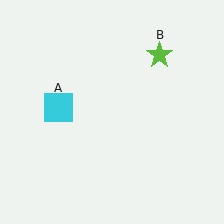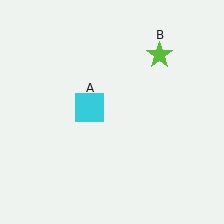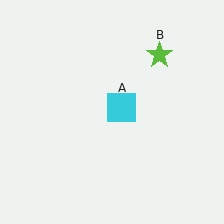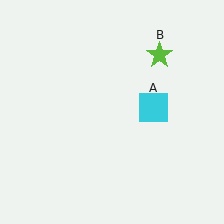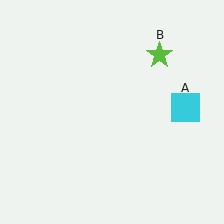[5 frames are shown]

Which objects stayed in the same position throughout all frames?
Lime star (object B) remained stationary.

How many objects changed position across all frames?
1 object changed position: cyan square (object A).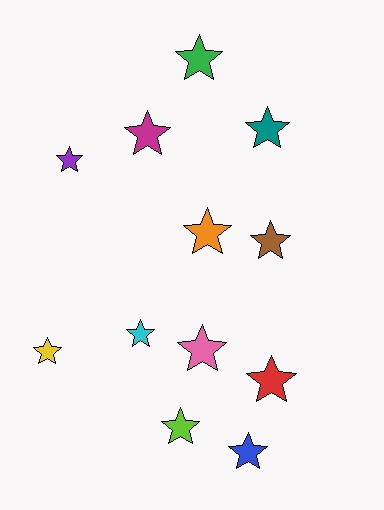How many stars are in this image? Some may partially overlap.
There are 12 stars.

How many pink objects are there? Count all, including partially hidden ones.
There is 1 pink object.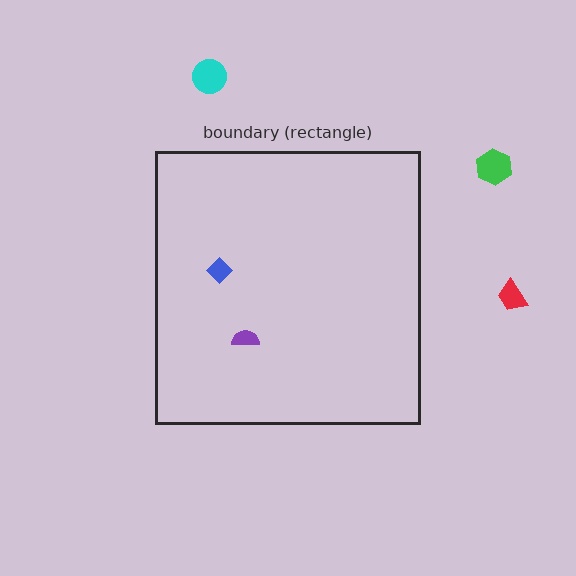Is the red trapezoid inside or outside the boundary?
Outside.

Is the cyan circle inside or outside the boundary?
Outside.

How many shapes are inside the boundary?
2 inside, 3 outside.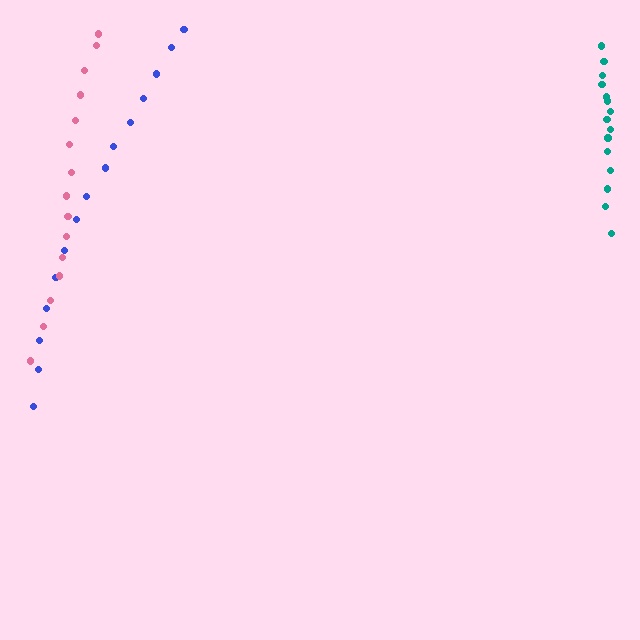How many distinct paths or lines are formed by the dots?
There are 3 distinct paths.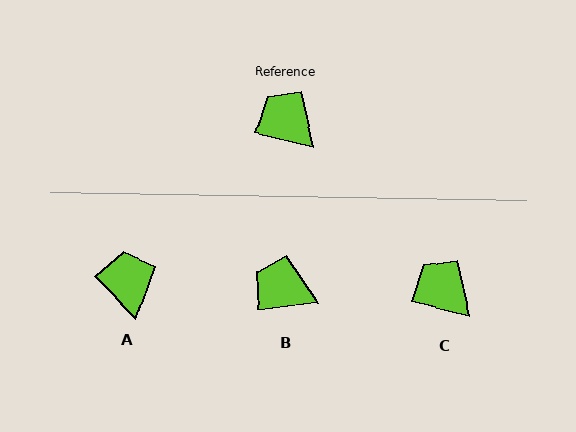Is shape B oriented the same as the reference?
No, it is off by about 21 degrees.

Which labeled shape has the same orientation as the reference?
C.